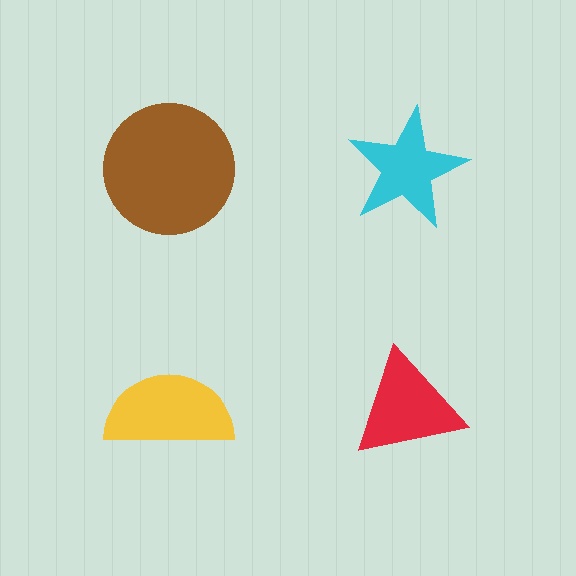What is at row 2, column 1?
A yellow semicircle.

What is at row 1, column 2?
A cyan star.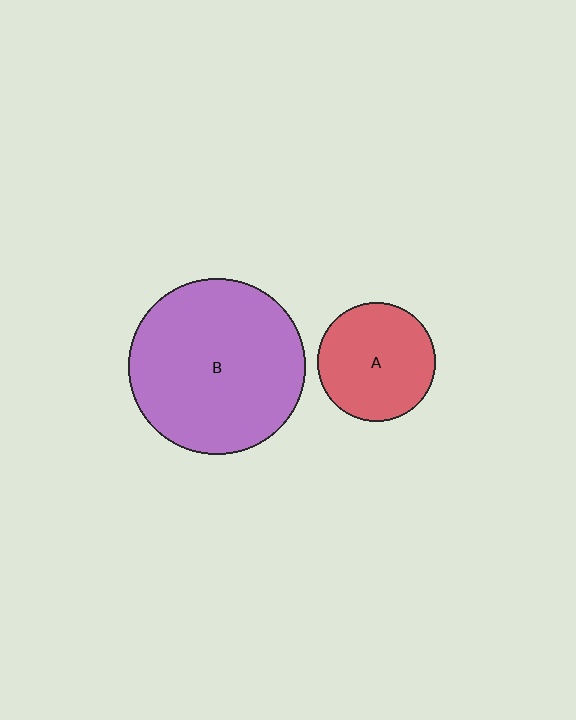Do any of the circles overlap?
No, none of the circles overlap.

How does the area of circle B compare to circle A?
Approximately 2.2 times.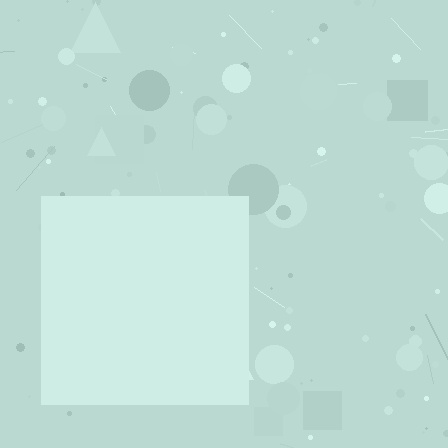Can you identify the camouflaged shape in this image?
The camouflaged shape is a square.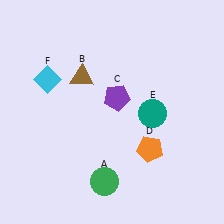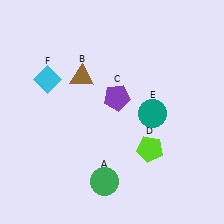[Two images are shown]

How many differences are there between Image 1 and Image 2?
There is 1 difference between the two images.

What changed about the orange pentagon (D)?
In Image 1, D is orange. In Image 2, it changed to lime.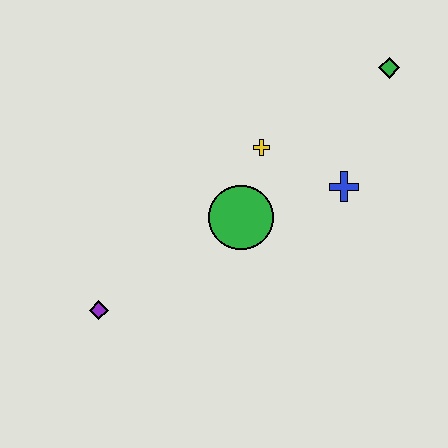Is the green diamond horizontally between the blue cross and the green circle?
No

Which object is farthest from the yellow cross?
The purple diamond is farthest from the yellow cross.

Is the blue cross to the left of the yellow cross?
No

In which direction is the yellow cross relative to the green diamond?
The yellow cross is to the left of the green diamond.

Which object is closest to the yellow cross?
The green circle is closest to the yellow cross.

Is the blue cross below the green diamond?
Yes